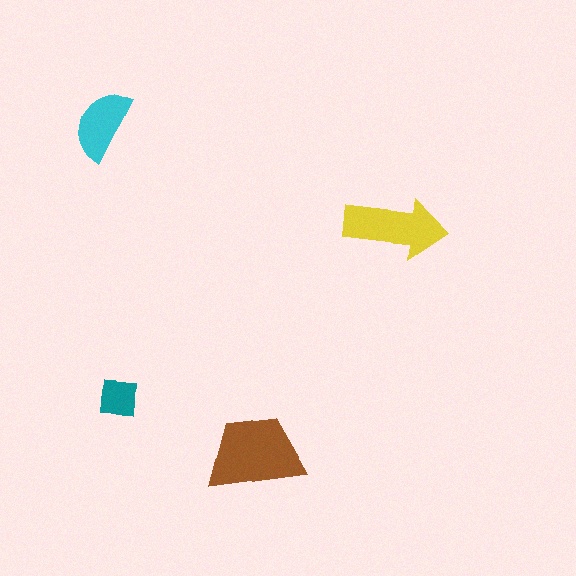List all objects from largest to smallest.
The brown trapezoid, the yellow arrow, the cyan semicircle, the teal square.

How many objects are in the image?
There are 4 objects in the image.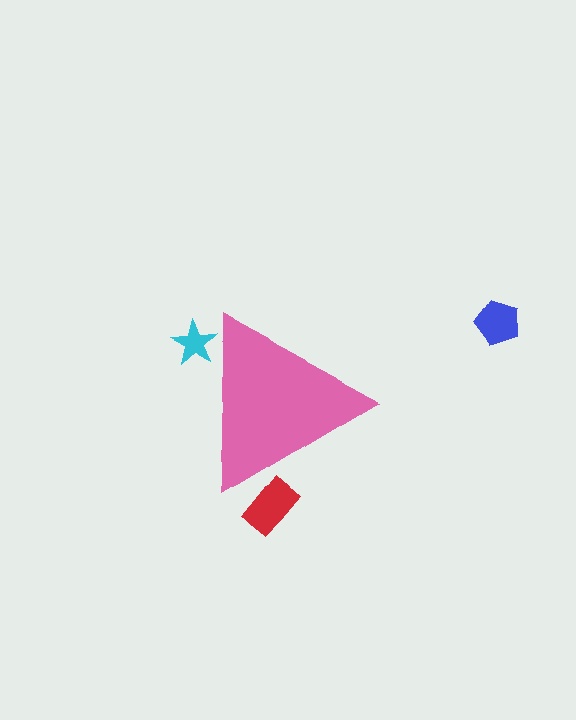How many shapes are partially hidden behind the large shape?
2 shapes are partially hidden.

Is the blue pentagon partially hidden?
No, the blue pentagon is fully visible.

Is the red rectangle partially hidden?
Yes, the red rectangle is partially hidden behind the pink triangle.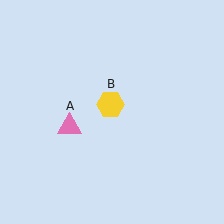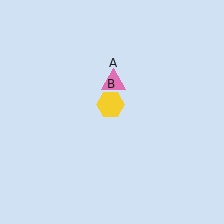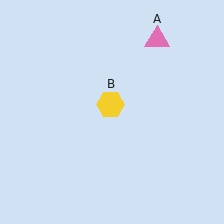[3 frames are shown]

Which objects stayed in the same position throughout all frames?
Yellow hexagon (object B) remained stationary.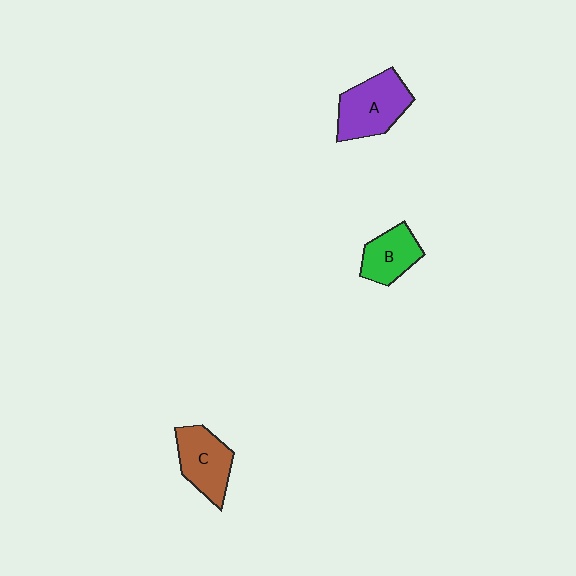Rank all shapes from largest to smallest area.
From largest to smallest: A (purple), C (brown), B (green).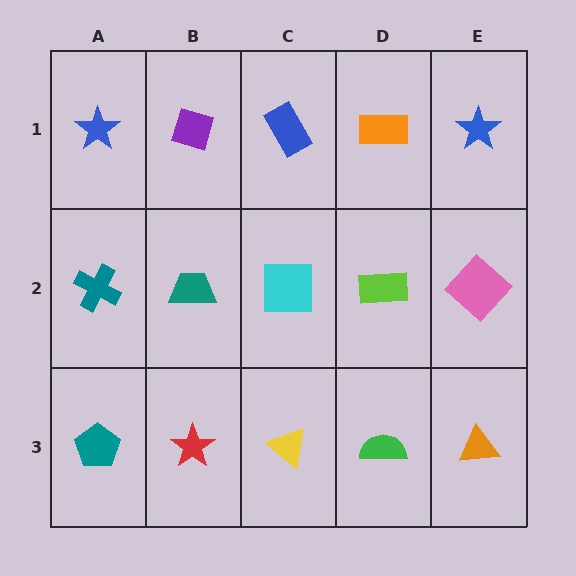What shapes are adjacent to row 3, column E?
A pink diamond (row 2, column E), a green semicircle (row 3, column D).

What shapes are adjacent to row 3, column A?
A teal cross (row 2, column A), a red star (row 3, column B).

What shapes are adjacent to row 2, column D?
An orange rectangle (row 1, column D), a green semicircle (row 3, column D), a cyan square (row 2, column C), a pink diamond (row 2, column E).